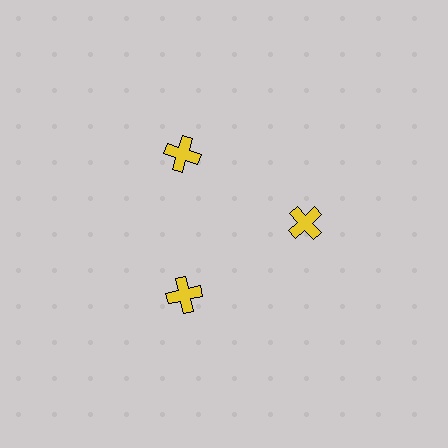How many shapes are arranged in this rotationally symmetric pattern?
There are 3 shapes, arranged in 3 groups of 1.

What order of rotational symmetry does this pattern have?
This pattern has 3-fold rotational symmetry.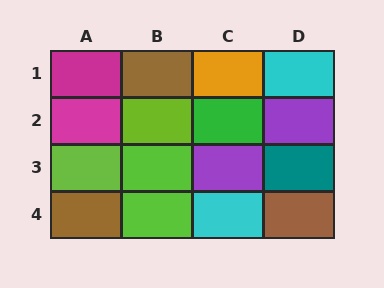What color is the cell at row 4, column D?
Brown.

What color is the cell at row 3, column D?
Teal.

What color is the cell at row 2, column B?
Lime.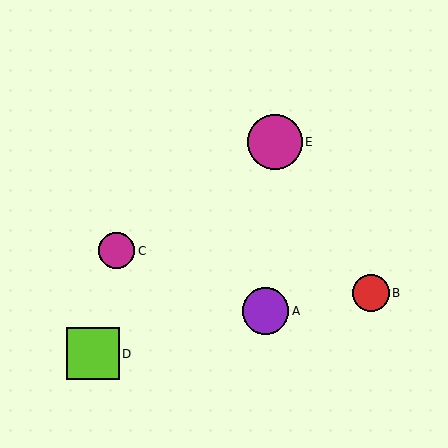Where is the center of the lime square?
The center of the lime square is at (93, 354).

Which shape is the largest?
The magenta circle (labeled E) is the largest.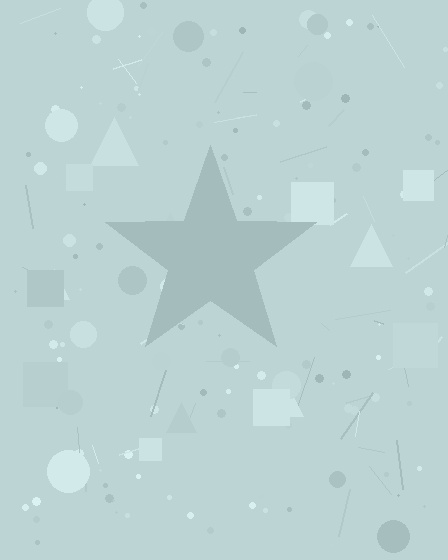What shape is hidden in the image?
A star is hidden in the image.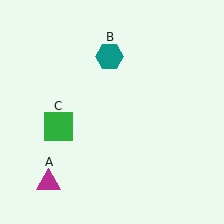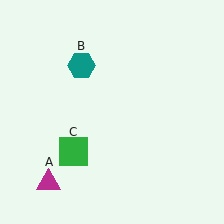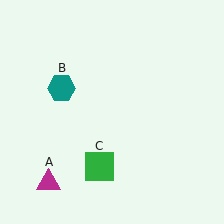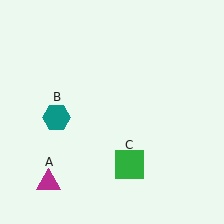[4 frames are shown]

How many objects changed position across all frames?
2 objects changed position: teal hexagon (object B), green square (object C).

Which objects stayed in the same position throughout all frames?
Magenta triangle (object A) remained stationary.